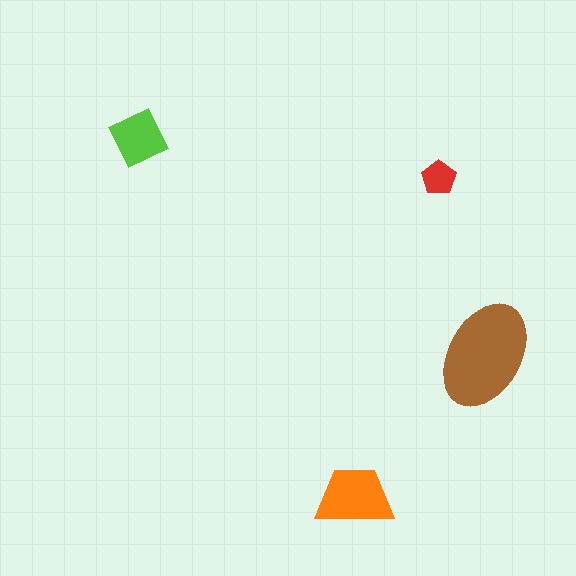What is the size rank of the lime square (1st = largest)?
3rd.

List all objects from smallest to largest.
The red pentagon, the lime square, the orange trapezoid, the brown ellipse.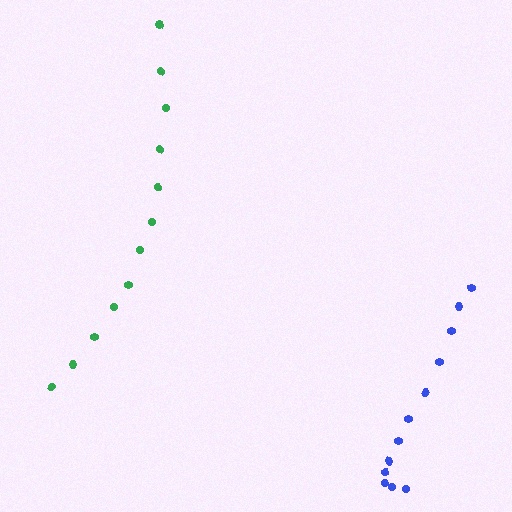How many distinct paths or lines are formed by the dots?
There are 2 distinct paths.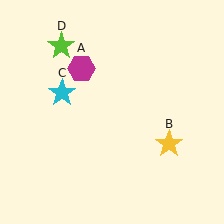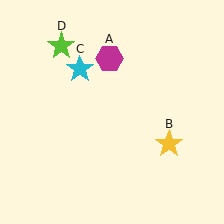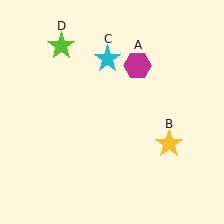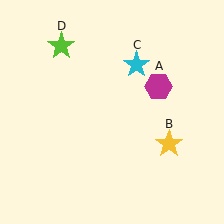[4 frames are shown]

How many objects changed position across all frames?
2 objects changed position: magenta hexagon (object A), cyan star (object C).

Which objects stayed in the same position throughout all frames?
Yellow star (object B) and lime star (object D) remained stationary.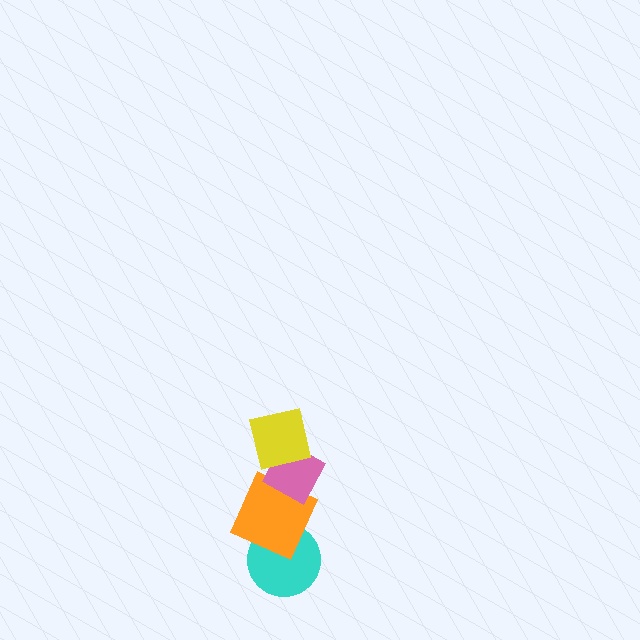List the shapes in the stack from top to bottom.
From top to bottom: the yellow square, the pink diamond, the orange square, the cyan circle.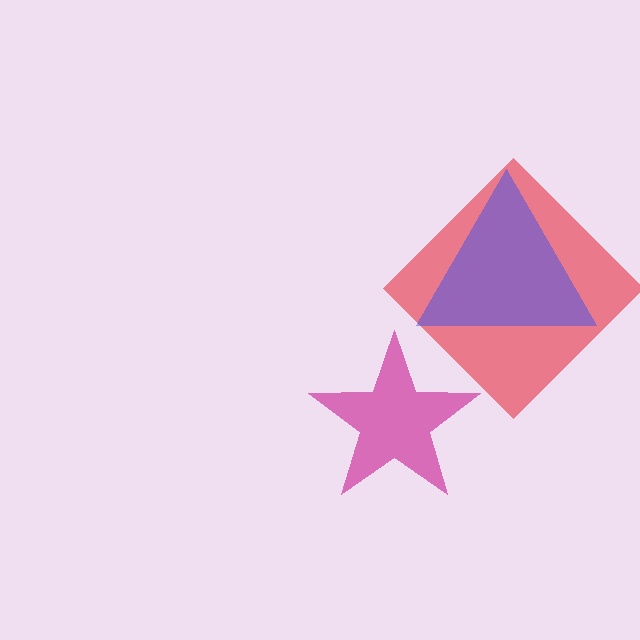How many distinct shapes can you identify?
There are 3 distinct shapes: a magenta star, a red diamond, a blue triangle.